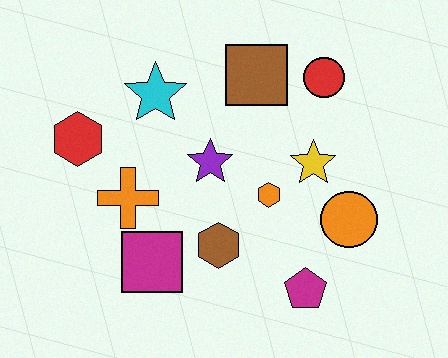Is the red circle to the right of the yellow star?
Yes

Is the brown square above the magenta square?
Yes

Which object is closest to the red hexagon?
The orange cross is closest to the red hexagon.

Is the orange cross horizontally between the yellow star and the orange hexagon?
No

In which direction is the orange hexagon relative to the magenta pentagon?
The orange hexagon is above the magenta pentagon.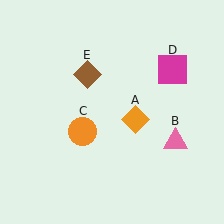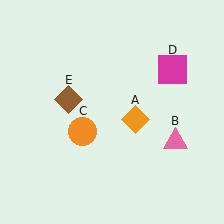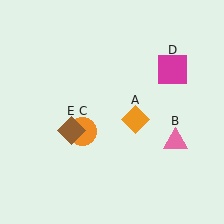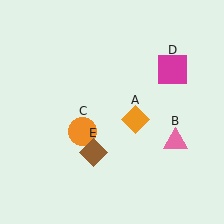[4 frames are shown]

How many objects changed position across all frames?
1 object changed position: brown diamond (object E).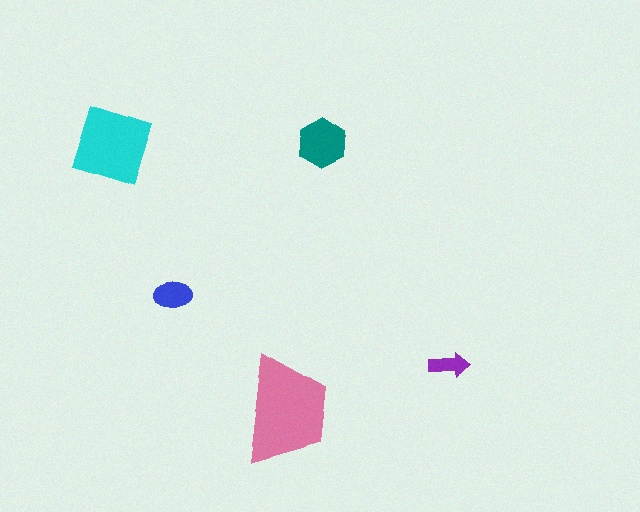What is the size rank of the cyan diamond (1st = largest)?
2nd.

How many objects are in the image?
There are 5 objects in the image.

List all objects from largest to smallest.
The pink trapezoid, the cyan diamond, the teal hexagon, the blue ellipse, the purple arrow.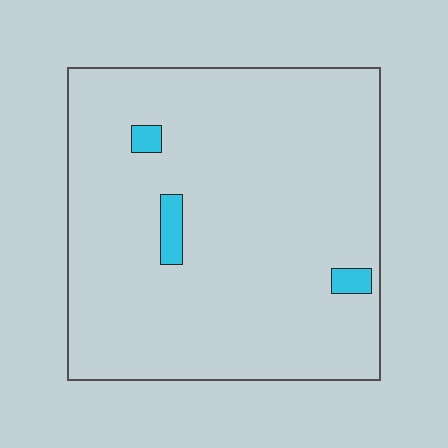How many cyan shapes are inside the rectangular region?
3.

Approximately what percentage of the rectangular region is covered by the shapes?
Approximately 5%.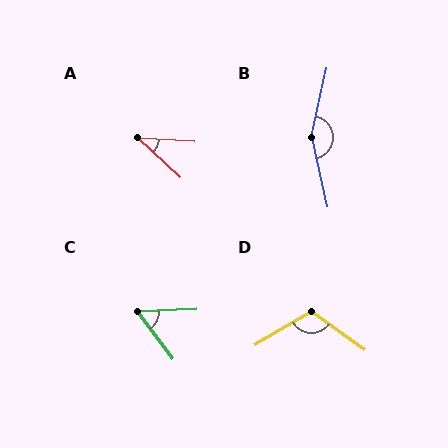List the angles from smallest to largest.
A (40°), C (56°), D (114°), B (155°).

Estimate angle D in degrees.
Approximately 114 degrees.